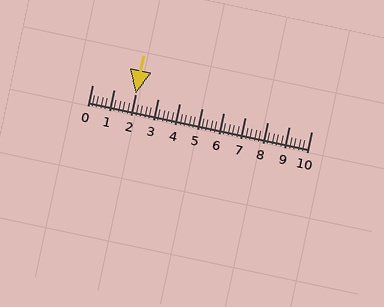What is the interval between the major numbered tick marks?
The major tick marks are spaced 1 units apart.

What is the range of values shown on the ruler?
The ruler shows values from 0 to 10.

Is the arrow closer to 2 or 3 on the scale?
The arrow is closer to 2.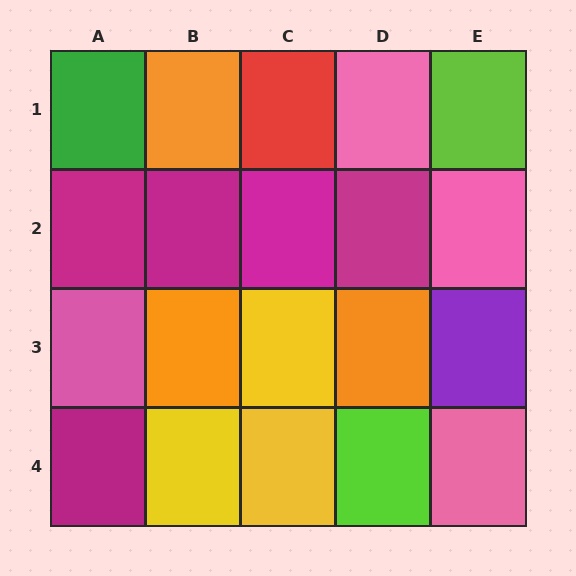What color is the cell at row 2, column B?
Magenta.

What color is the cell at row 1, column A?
Green.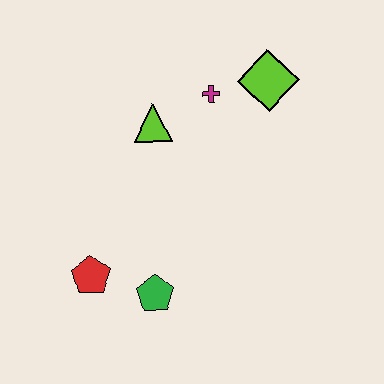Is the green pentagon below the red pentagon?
Yes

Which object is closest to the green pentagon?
The red pentagon is closest to the green pentagon.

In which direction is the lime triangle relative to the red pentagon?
The lime triangle is above the red pentagon.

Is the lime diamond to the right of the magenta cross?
Yes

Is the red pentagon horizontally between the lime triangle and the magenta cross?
No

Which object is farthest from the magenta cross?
The red pentagon is farthest from the magenta cross.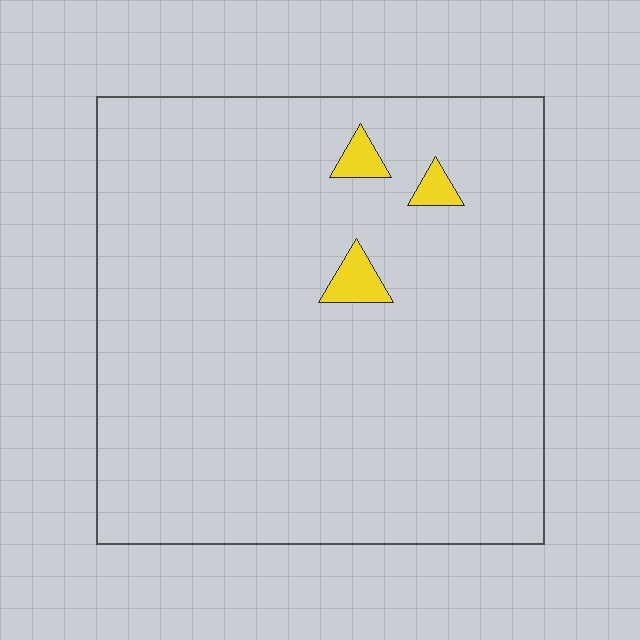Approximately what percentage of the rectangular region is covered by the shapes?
Approximately 5%.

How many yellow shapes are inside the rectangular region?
3.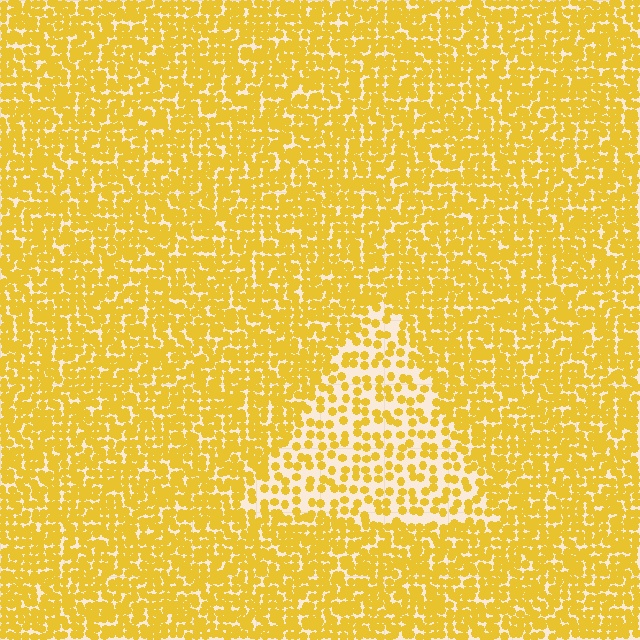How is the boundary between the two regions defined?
The boundary is defined by a change in element density (approximately 2.1x ratio). All elements are the same color, size, and shape.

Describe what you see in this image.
The image contains small yellow elements arranged at two different densities. A triangle-shaped region is visible where the elements are less densely packed than the surrounding area.